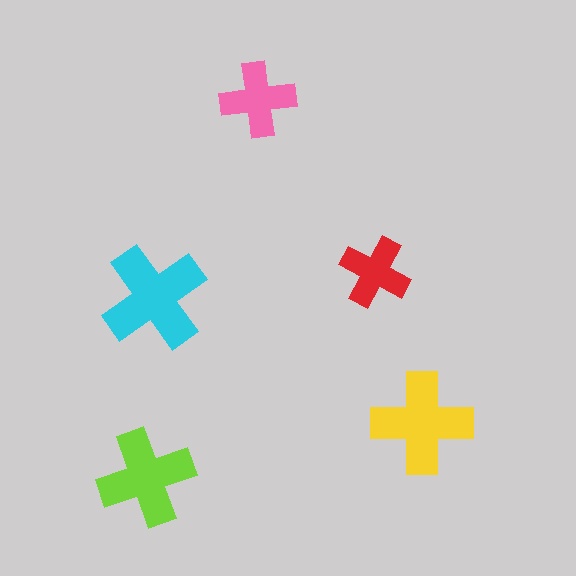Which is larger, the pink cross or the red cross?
The pink one.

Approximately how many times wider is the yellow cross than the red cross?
About 1.5 times wider.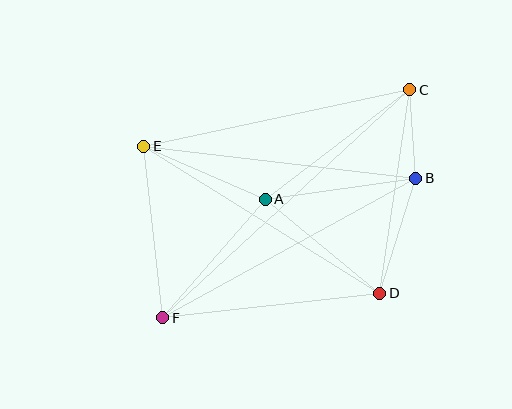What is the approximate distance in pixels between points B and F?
The distance between B and F is approximately 289 pixels.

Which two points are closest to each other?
Points B and C are closest to each other.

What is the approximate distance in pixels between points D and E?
The distance between D and E is approximately 278 pixels.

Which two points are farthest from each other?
Points C and F are farthest from each other.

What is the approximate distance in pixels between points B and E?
The distance between B and E is approximately 274 pixels.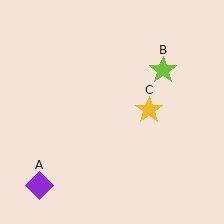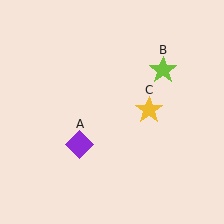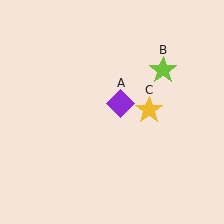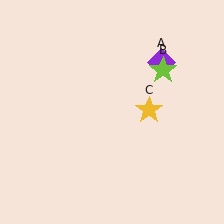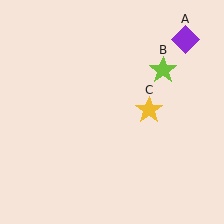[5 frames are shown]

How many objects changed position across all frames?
1 object changed position: purple diamond (object A).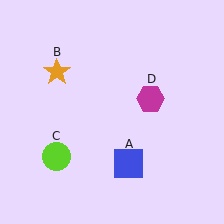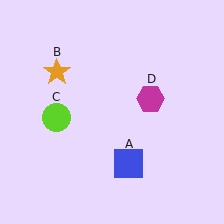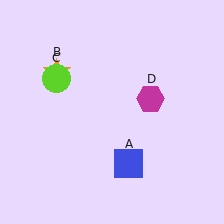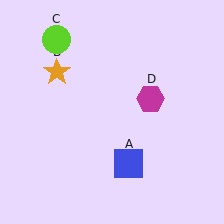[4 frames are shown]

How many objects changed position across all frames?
1 object changed position: lime circle (object C).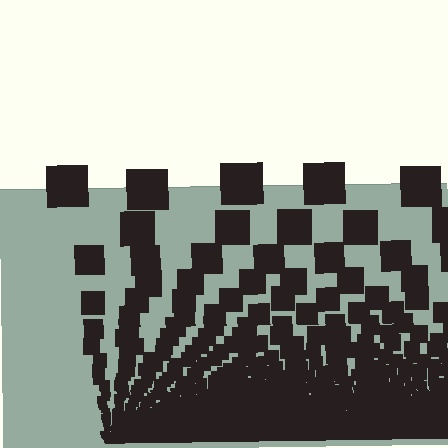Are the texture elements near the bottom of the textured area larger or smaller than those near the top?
Smaller. The gradient is inverted — elements near the bottom are smaller and denser.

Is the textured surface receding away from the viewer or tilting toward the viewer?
The surface appears to tilt toward the viewer. Texture elements get larger and sparser toward the top.